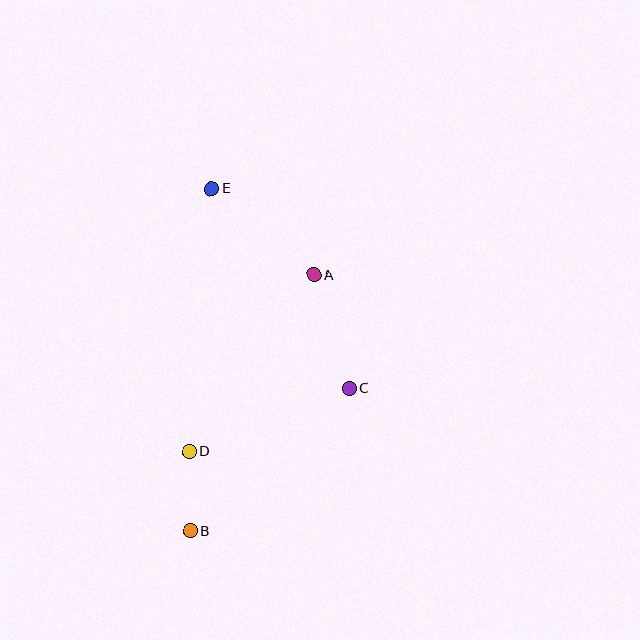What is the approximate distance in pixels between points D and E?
The distance between D and E is approximately 264 pixels.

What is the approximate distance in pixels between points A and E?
The distance between A and E is approximately 134 pixels.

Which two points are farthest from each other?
Points B and E are farthest from each other.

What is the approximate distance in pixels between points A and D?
The distance between A and D is approximately 216 pixels.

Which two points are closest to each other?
Points B and D are closest to each other.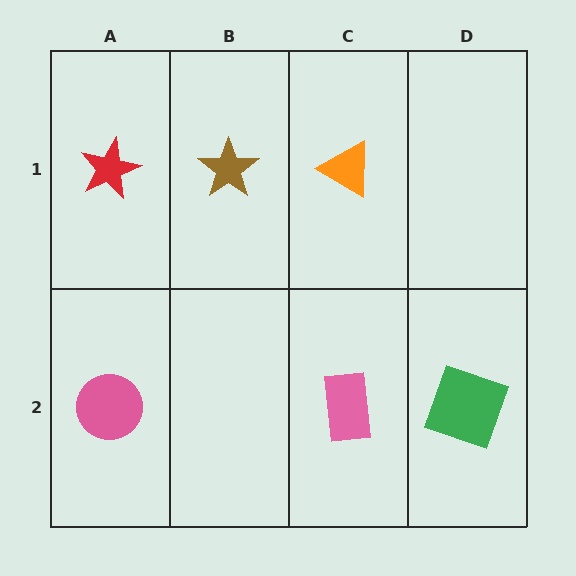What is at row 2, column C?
A pink rectangle.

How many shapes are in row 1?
3 shapes.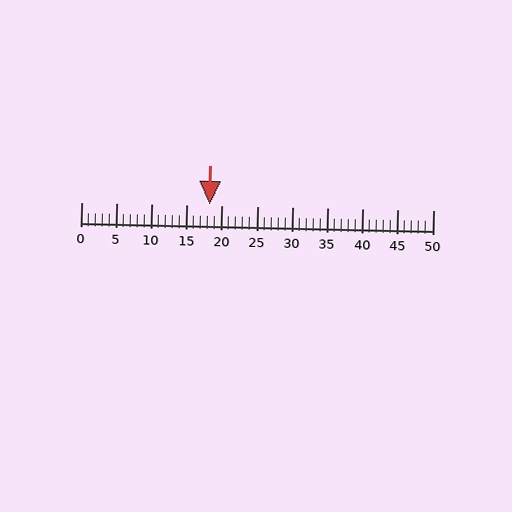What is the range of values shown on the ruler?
The ruler shows values from 0 to 50.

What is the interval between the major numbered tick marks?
The major tick marks are spaced 5 units apart.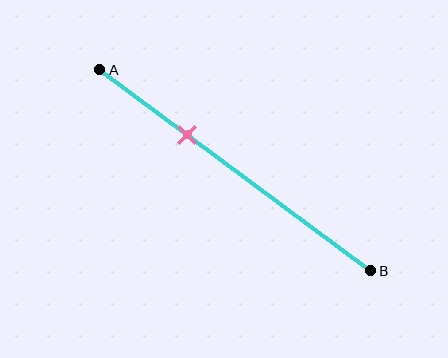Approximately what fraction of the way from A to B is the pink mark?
The pink mark is approximately 30% of the way from A to B.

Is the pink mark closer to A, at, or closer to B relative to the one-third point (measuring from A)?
The pink mark is approximately at the one-third point of segment AB.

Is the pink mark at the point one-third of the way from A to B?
Yes, the mark is approximately at the one-third point.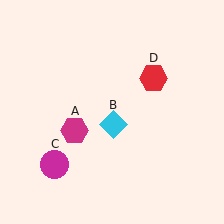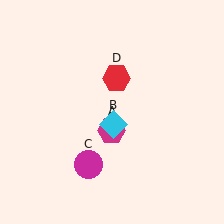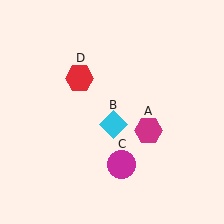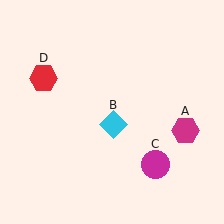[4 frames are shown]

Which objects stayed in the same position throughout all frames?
Cyan diamond (object B) remained stationary.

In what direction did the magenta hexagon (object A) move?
The magenta hexagon (object A) moved right.